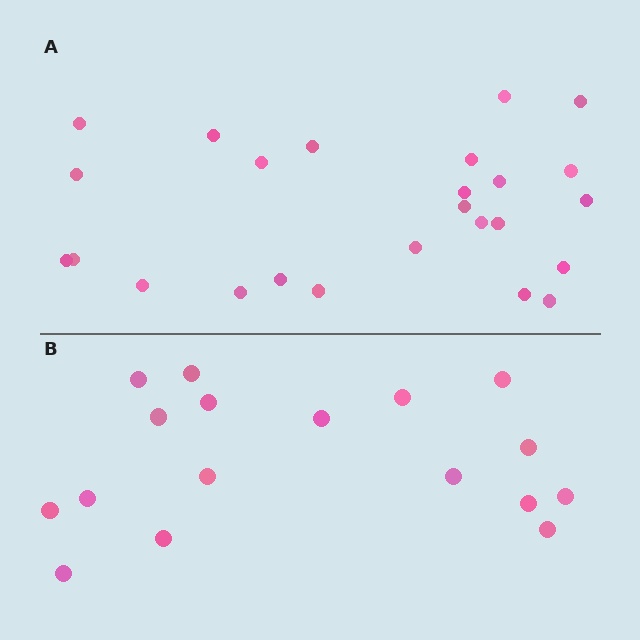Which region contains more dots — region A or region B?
Region A (the top region) has more dots.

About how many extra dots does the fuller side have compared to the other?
Region A has roughly 8 or so more dots than region B.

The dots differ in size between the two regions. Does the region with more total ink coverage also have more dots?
No. Region B has more total ink coverage because its dots are larger, but region A actually contains more individual dots. Total area can be misleading — the number of items is what matters here.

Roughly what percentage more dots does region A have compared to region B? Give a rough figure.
About 45% more.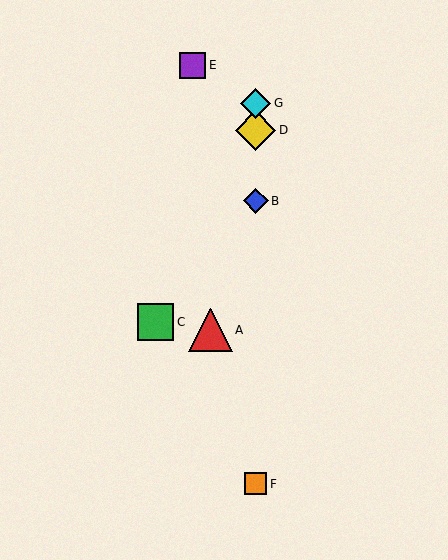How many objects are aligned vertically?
4 objects (B, D, F, G) are aligned vertically.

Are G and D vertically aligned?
Yes, both are at x≈256.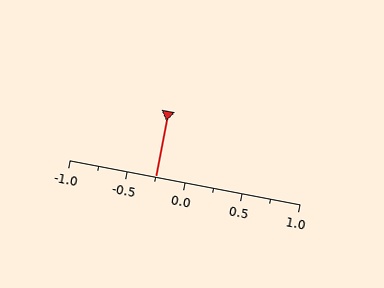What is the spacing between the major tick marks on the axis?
The major ticks are spaced 0.5 apart.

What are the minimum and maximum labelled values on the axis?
The axis runs from -1.0 to 1.0.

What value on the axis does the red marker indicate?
The marker indicates approximately -0.25.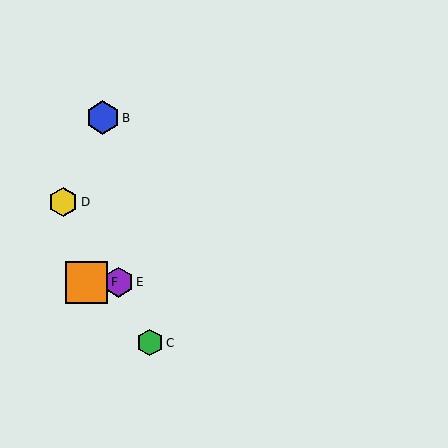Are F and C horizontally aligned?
No, F is at y≈282 and C is at y≈343.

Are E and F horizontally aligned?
Yes, both are at y≈282.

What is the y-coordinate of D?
Object D is at y≈202.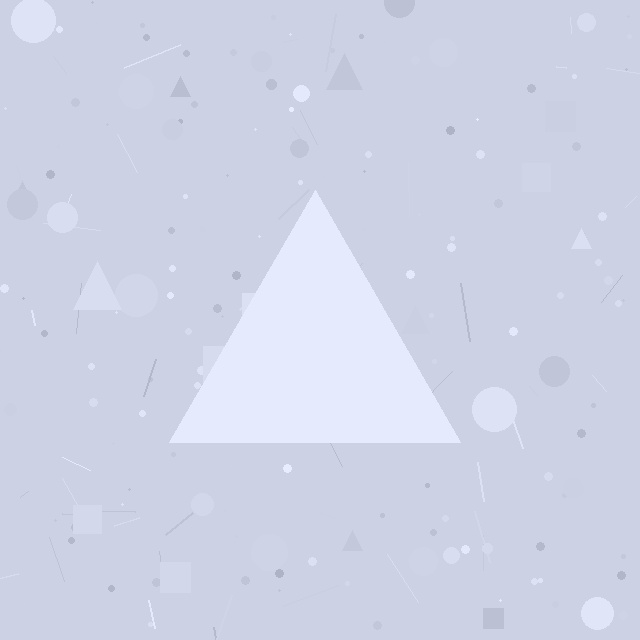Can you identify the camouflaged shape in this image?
The camouflaged shape is a triangle.